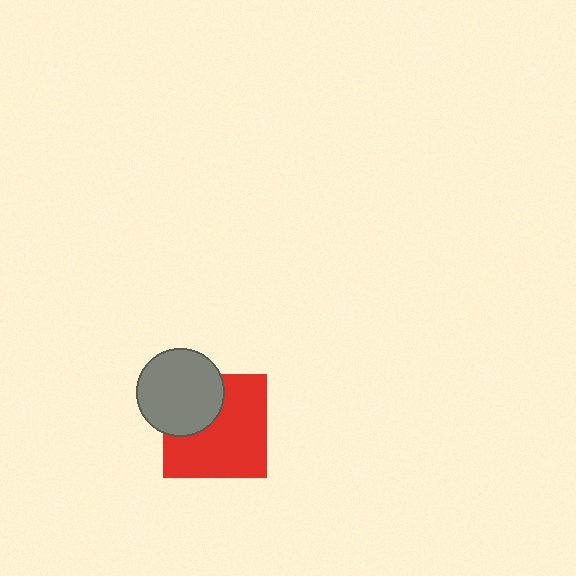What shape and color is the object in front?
The object in front is a gray circle.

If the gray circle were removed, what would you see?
You would see the complete red square.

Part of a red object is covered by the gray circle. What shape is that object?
It is a square.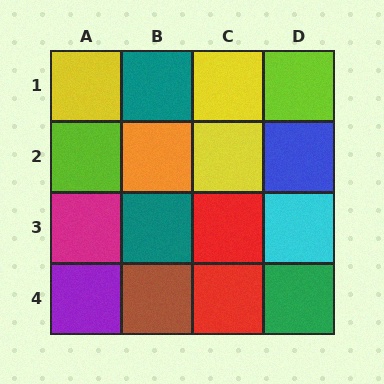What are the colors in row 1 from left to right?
Yellow, teal, yellow, lime.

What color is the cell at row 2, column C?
Yellow.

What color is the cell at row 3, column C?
Red.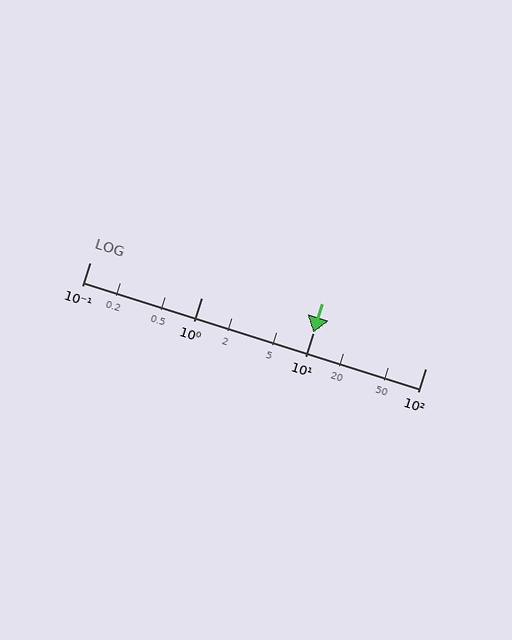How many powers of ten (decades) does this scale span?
The scale spans 3 decades, from 0.1 to 100.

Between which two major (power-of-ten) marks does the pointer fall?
The pointer is between 1 and 10.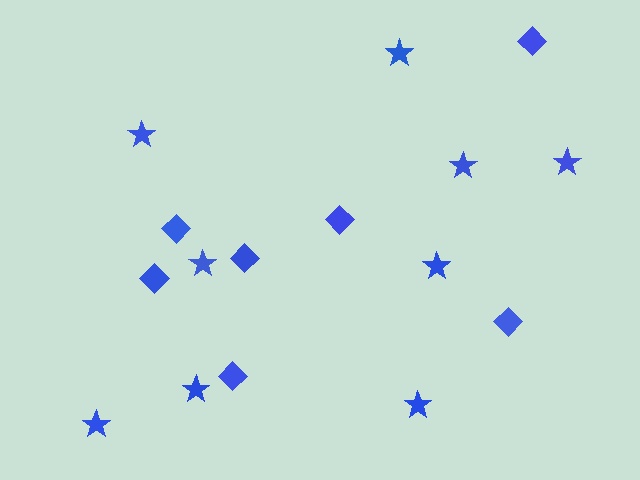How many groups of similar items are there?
There are 2 groups: one group of stars (9) and one group of diamonds (7).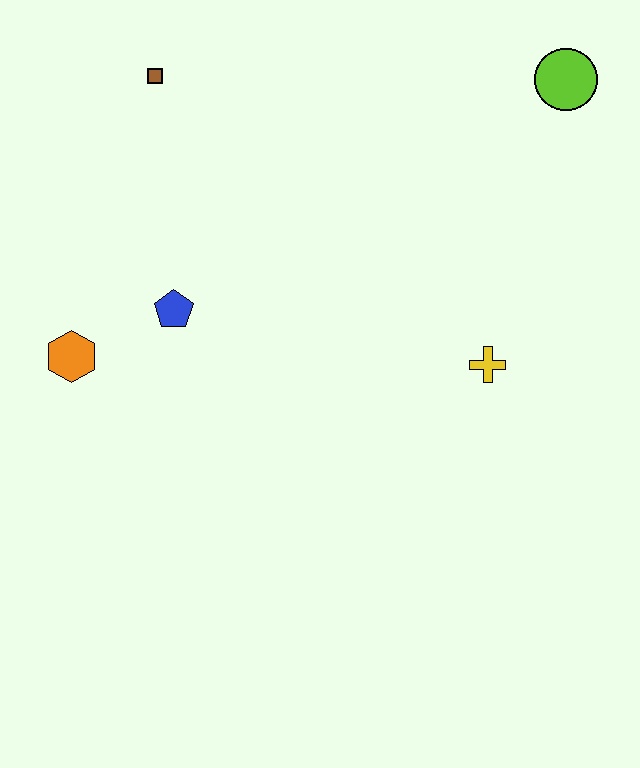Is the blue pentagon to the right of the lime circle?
No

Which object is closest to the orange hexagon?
The blue pentagon is closest to the orange hexagon.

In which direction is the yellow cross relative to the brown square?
The yellow cross is to the right of the brown square.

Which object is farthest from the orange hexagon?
The lime circle is farthest from the orange hexagon.